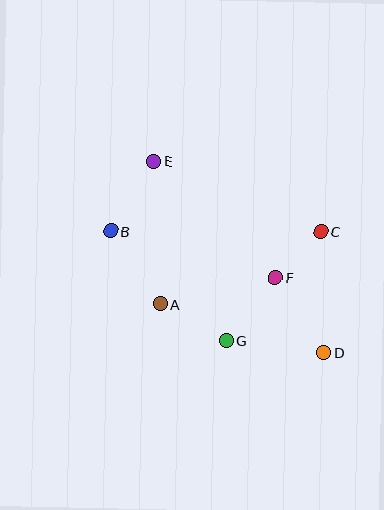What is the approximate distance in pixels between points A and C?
The distance between A and C is approximately 176 pixels.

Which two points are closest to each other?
Points C and F are closest to each other.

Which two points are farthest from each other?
Points D and E are farthest from each other.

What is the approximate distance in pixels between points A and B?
The distance between A and B is approximately 89 pixels.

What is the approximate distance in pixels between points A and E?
The distance between A and E is approximately 143 pixels.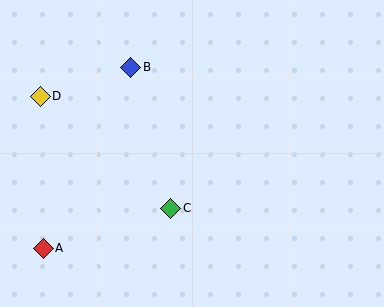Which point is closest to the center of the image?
Point C at (171, 208) is closest to the center.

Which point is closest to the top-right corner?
Point B is closest to the top-right corner.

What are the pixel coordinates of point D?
Point D is at (40, 96).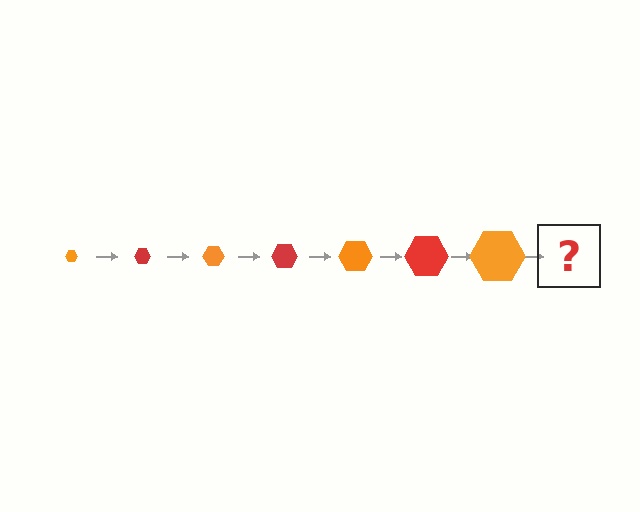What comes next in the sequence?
The next element should be a red hexagon, larger than the previous one.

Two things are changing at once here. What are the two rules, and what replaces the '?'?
The two rules are that the hexagon grows larger each step and the color cycles through orange and red. The '?' should be a red hexagon, larger than the previous one.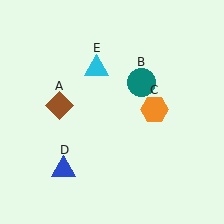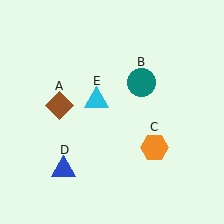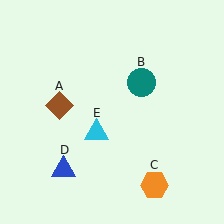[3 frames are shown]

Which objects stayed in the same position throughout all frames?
Brown diamond (object A) and teal circle (object B) and blue triangle (object D) remained stationary.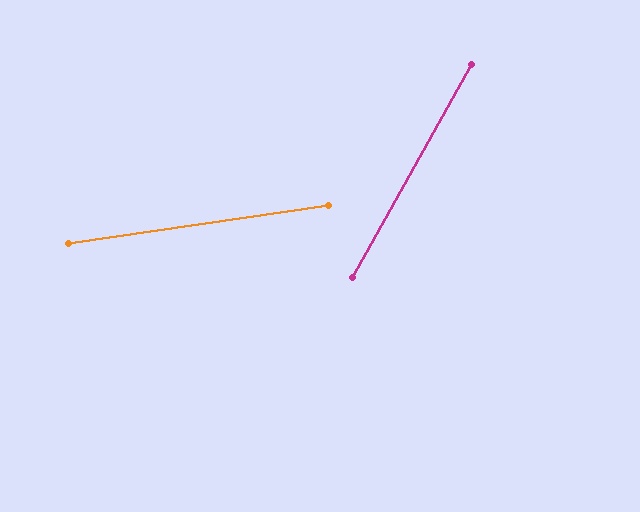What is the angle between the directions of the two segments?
Approximately 53 degrees.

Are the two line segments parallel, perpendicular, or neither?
Neither parallel nor perpendicular — they differ by about 53°.